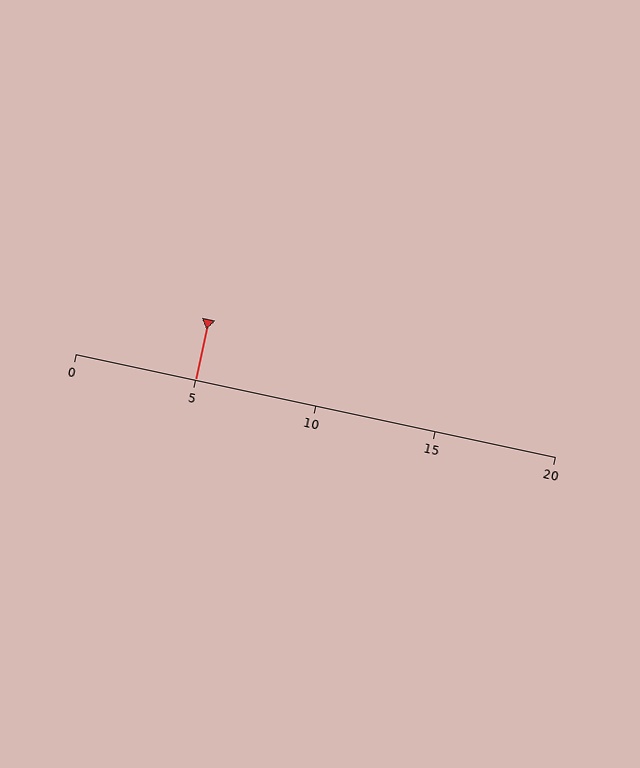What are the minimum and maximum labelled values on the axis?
The axis runs from 0 to 20.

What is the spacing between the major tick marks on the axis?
The major ticks are spaced 5 apart.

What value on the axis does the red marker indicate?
The marker indicates approximately 5.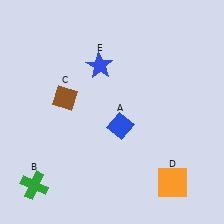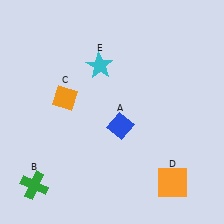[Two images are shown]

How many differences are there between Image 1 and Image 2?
There are 2 differences between the two images.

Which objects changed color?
C changed from brown to orange. E changed from blue to cyan.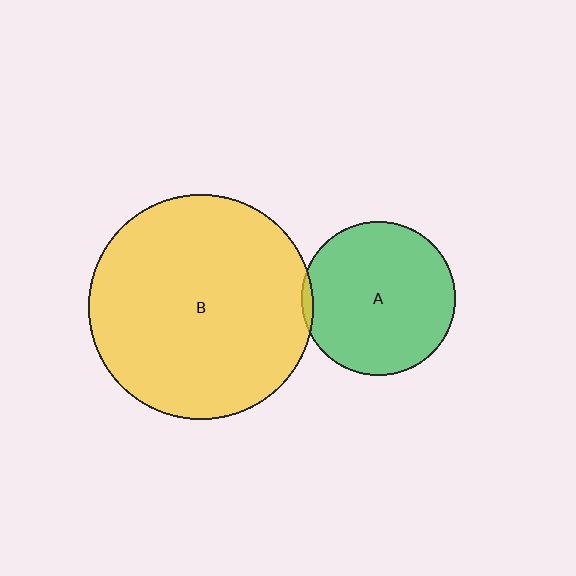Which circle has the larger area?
Circle B (yellow).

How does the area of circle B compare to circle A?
Approximately 2.1 times.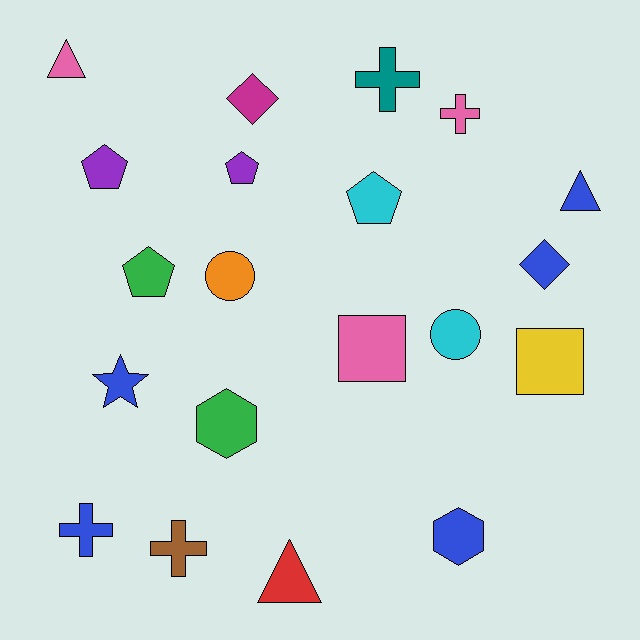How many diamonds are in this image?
There are 2 diamonds.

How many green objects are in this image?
There are 2 green objects.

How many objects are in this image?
There are 20 objects.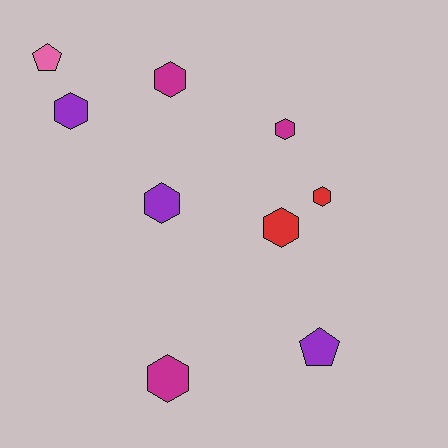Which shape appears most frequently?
Hexagon, with 7 objects.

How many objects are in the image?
There are 9 objects.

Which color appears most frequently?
Magenta, with 3 objects.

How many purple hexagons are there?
There are 2 purple hexagons.